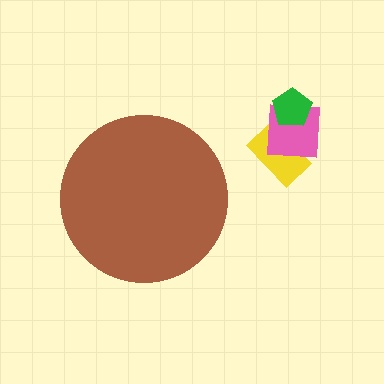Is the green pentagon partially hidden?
No, the green pentagon is fully visible.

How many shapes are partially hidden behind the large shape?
0 shapes are partially hidden.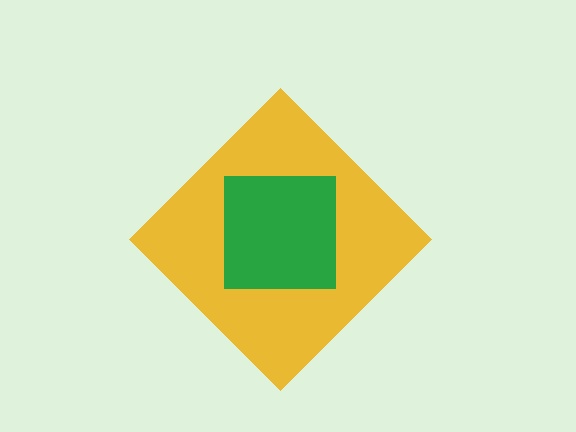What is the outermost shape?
The yellow diamond.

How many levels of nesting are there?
2.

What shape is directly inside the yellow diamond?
The green square.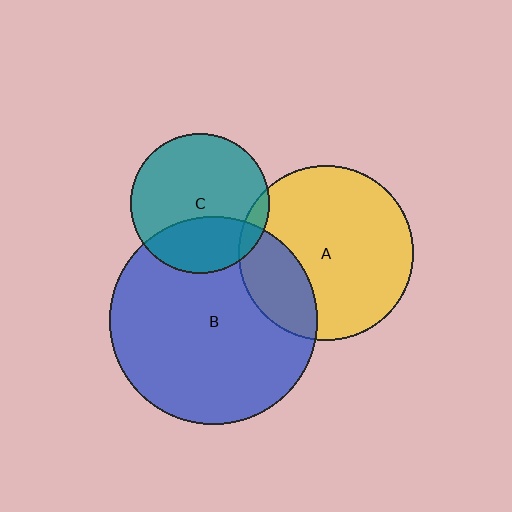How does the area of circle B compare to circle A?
Approximately 1.4 times.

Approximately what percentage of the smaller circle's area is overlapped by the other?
Approximately 30%.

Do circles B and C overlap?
Yes.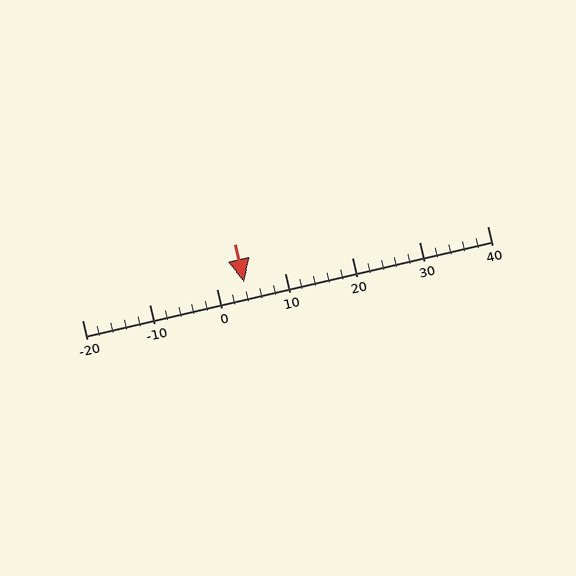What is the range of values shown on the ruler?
The ruler shows values from -20 to 40.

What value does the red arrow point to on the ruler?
The red arrow points to approximately 4.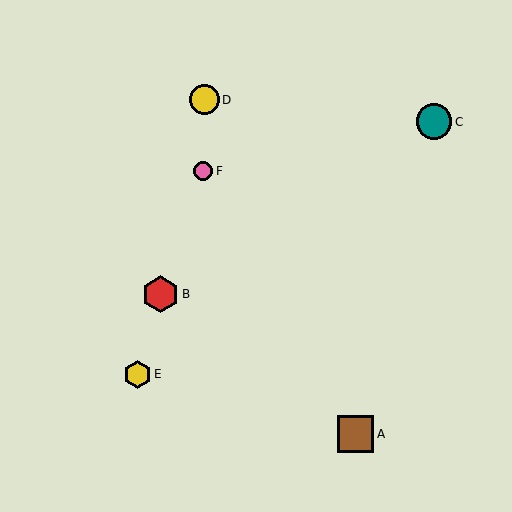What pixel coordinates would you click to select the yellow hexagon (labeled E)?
Click at (138, 374) to select the yellow hexagon E.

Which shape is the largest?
The red hexagon (labeled B) is the largest.